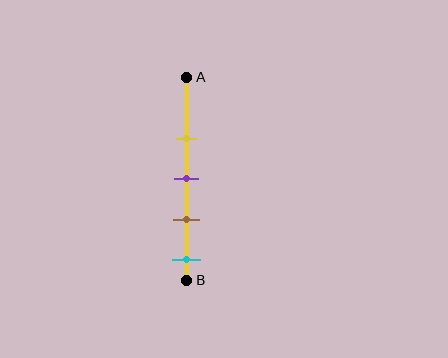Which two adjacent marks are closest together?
The purple and brown marks are the closest adjacent pair.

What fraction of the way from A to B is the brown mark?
The brown mark is approximately 70% (0.7) of the way from A to B.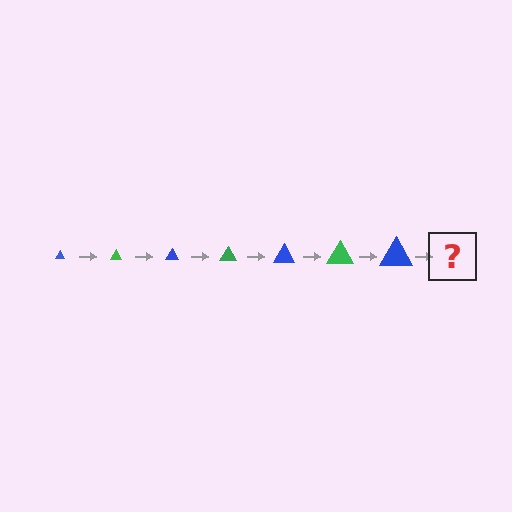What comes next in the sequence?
The next element should be a green triangle, larger than the previous one.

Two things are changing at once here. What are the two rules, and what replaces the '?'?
The two rules are that the triangle grows larger each step and the color cycles through blue and green. The '?' should be a green triangle, larger than the previous one.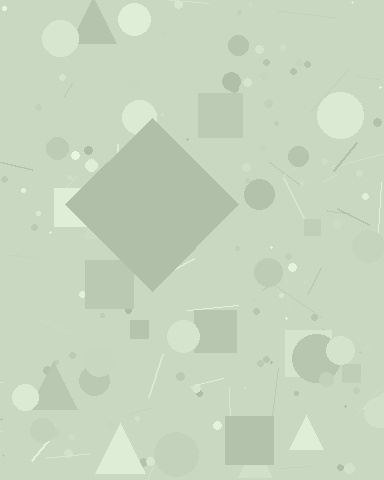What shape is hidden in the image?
A diamond is hidden in the image.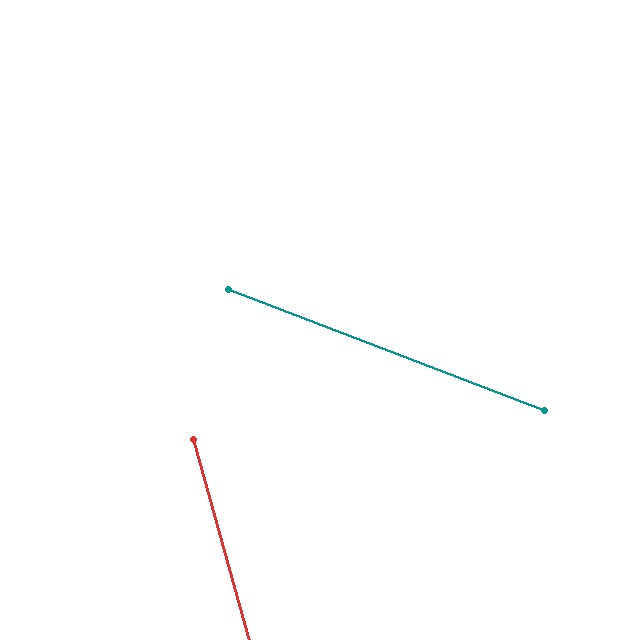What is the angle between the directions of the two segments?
Approximately 53 degrees.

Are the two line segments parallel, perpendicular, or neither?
Neither parallel nor perpendicular — they differ by about 53°.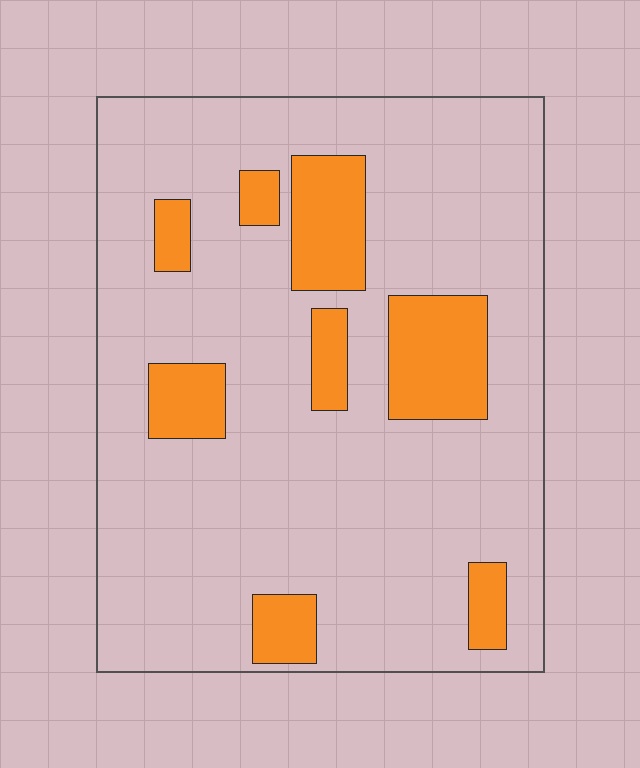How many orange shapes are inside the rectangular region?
8.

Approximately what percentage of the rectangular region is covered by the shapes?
Approximately 20%.